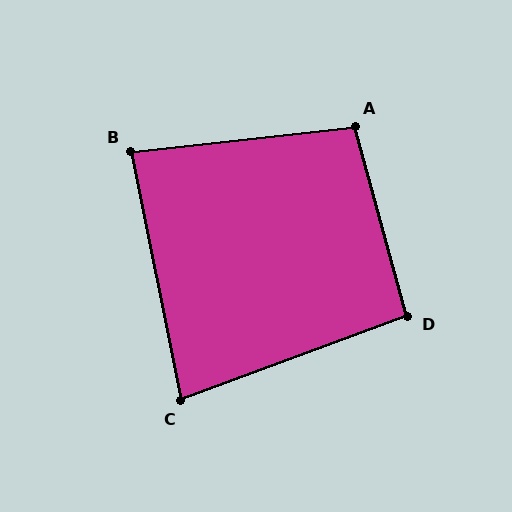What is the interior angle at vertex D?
Approximately 95 degrees (approximately right).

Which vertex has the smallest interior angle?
C, at approximately 81 degrees.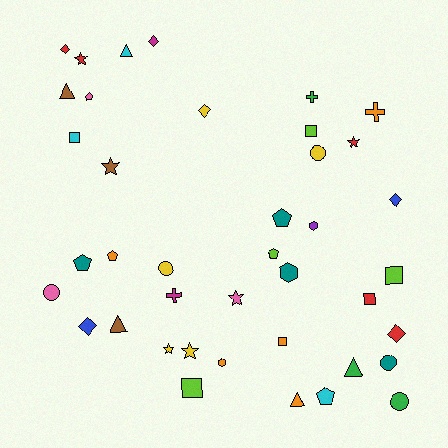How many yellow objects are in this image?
There are 5 yellow objects.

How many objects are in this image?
There are 40 objects.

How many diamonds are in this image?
There are 6 diamonds.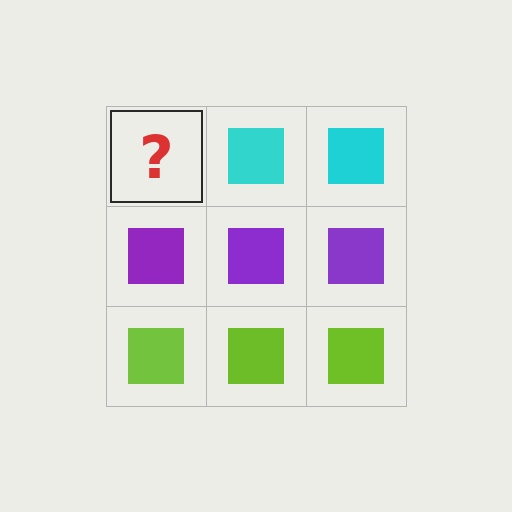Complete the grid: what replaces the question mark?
The question mark should be replaced with a cyan square.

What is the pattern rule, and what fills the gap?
The rule is that each row has a consistent color. The gap should be filled with a cyan square.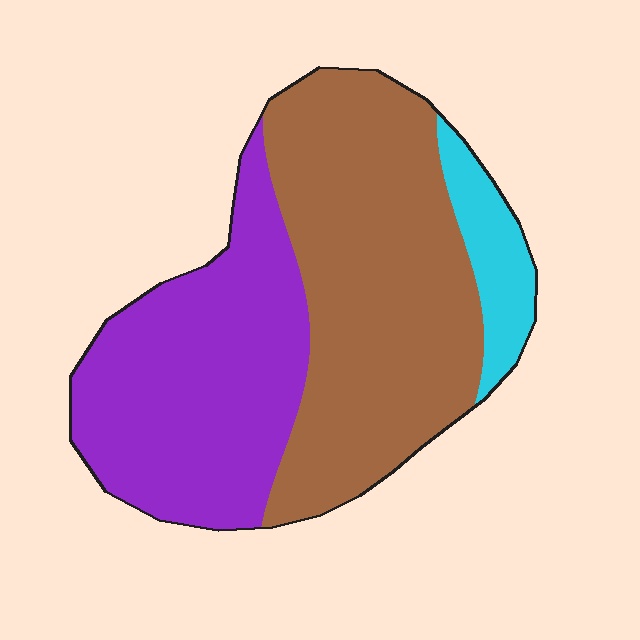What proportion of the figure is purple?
Purple covers 40% of the figure.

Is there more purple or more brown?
Brown.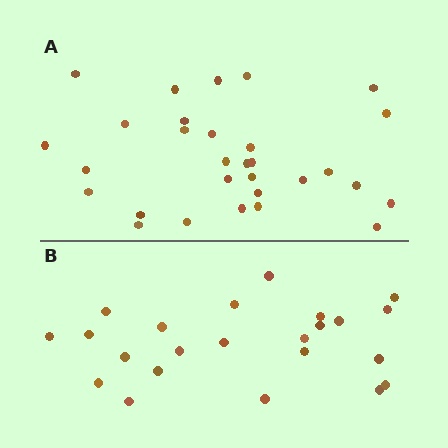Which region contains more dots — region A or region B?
Region A (the top region) has more dots.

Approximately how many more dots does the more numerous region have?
Region A has roughly 8 or so more dots than region B.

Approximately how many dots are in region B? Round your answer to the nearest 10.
About 20 dots. (The exact count is 23, which rounds to 20.)